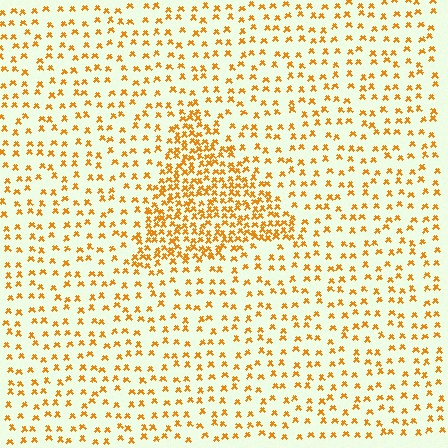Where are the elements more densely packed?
The elements are more densely packed inside the triangle boundary.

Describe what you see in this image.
The image contains small orange elements arranged at two different densities. A triangle-shaped region is visible where the elements are more densely packed than the surrounding area.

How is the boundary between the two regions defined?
The boundary is defined by a change in element density (approximately 2.5x ratio). All elements are the same color, size, and shape.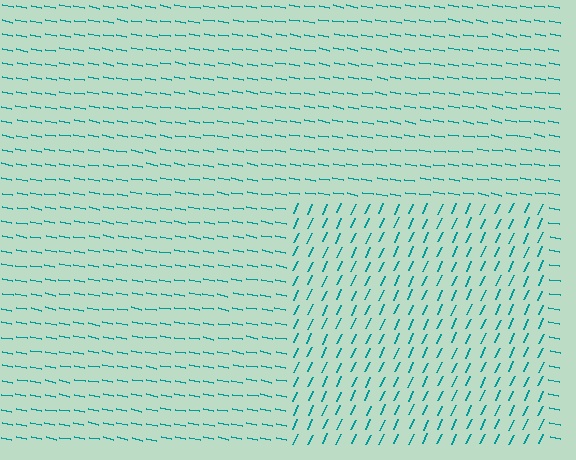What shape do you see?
I see a rectangle.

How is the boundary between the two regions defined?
The boundary is defined purely by a change in line orientation (approximately 75 degrees difference). All lines are the same color and thickness.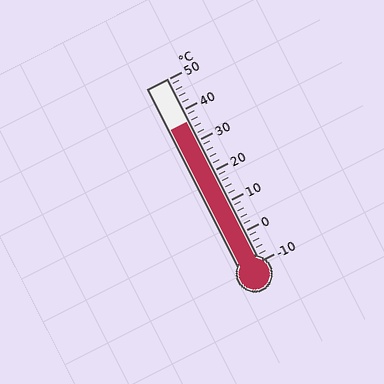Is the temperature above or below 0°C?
The temperature is above 0°C.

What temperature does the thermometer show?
The thermometer shows approximately 36°C.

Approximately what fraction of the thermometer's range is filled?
The thermometer is filled to approximately 75% of its range.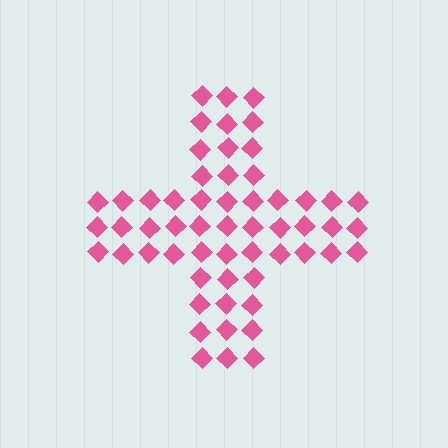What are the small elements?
The small elements are diamonds.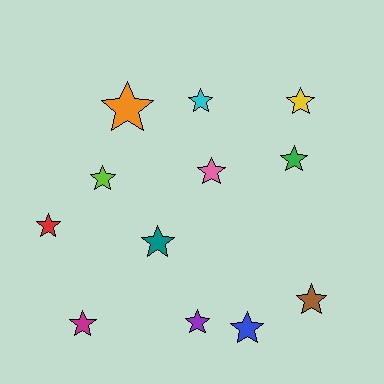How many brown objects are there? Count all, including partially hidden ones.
There is 1 brown object.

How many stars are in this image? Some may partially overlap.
There are 12 stars.